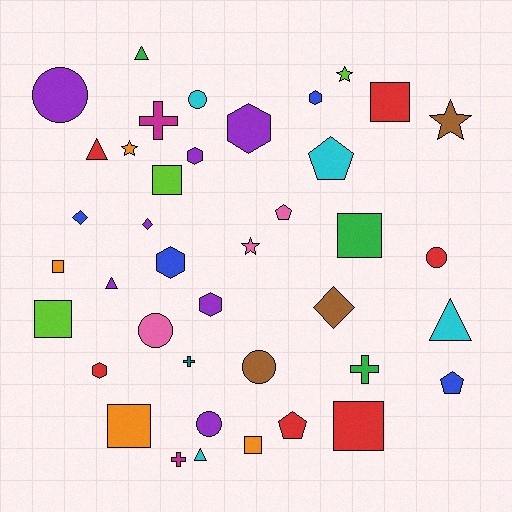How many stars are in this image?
There are 4 stars.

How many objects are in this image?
There are 40 objects.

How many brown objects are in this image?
There are 3 brown objects.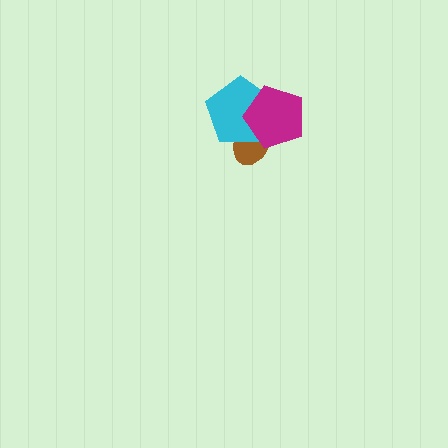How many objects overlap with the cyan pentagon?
2 objects overlap with the cyan pentagon.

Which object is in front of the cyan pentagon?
The magenta pentagon is in front of the cyan pentagon.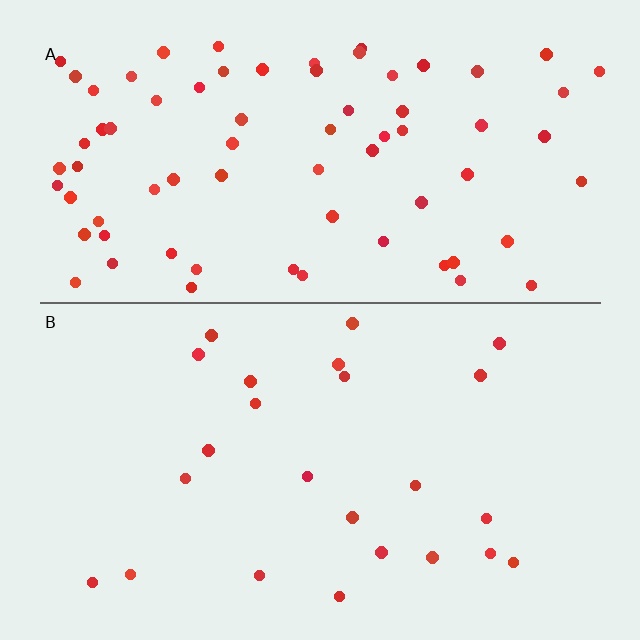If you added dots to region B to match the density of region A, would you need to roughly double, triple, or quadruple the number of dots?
Approximately triple.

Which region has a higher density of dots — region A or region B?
A (the top).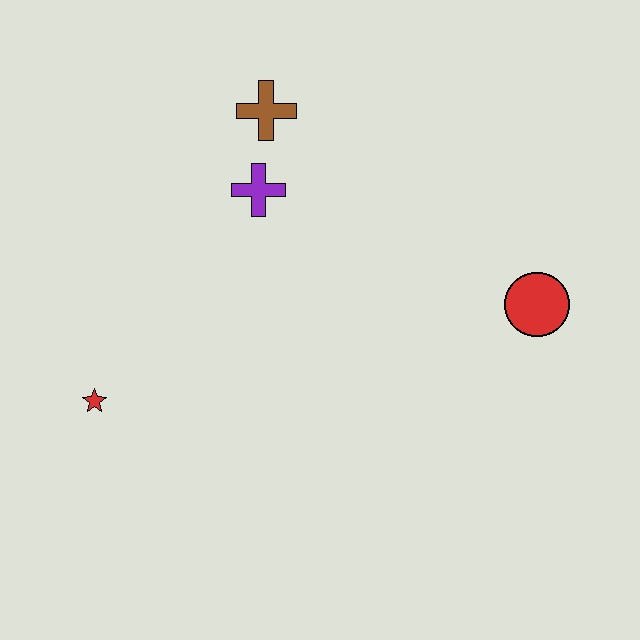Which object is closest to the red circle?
The purple cross is closest to the red circle.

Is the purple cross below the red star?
No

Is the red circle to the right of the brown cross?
Yes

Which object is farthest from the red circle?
The red star is farthest from the red circle.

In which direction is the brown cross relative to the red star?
The brown cross is above the red star.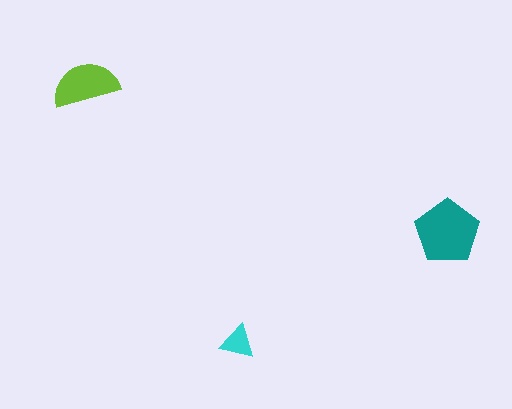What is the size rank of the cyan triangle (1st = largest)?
3rd.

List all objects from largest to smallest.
The teal pentagon, the lime semicircle, the cyan triangle.